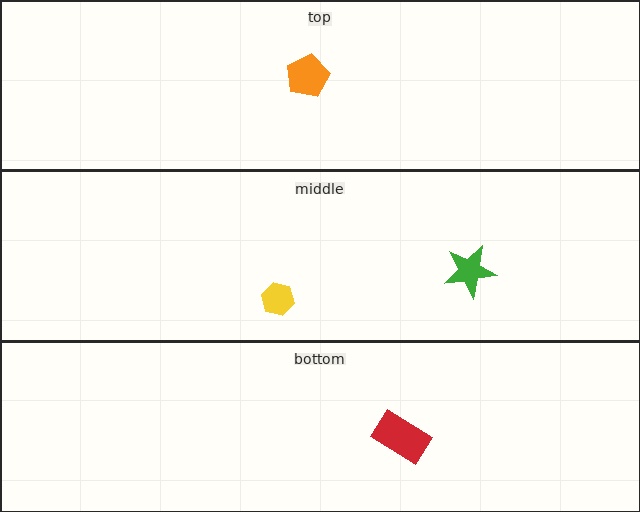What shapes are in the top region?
The orange pentagon.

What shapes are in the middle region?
The yellow hexagon, the green star.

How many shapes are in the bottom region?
1.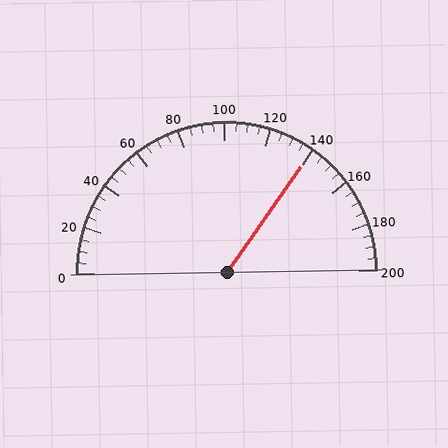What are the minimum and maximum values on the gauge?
The gauge ranges from 0 to 200.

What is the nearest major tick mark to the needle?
The nearest major tick mark is 140.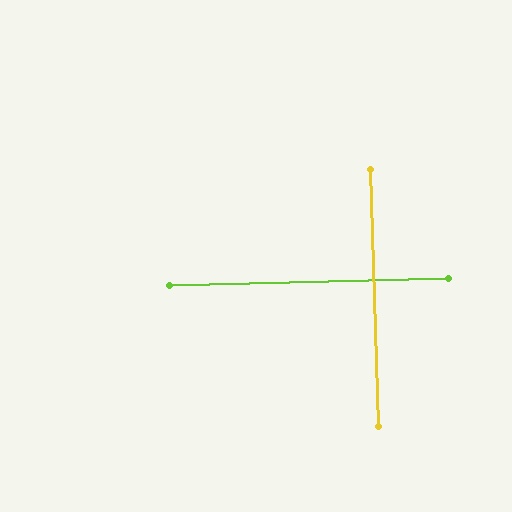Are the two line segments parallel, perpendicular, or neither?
Perpendicular — they meet at approximately 90°.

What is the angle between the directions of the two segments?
Approximately 90 degrees.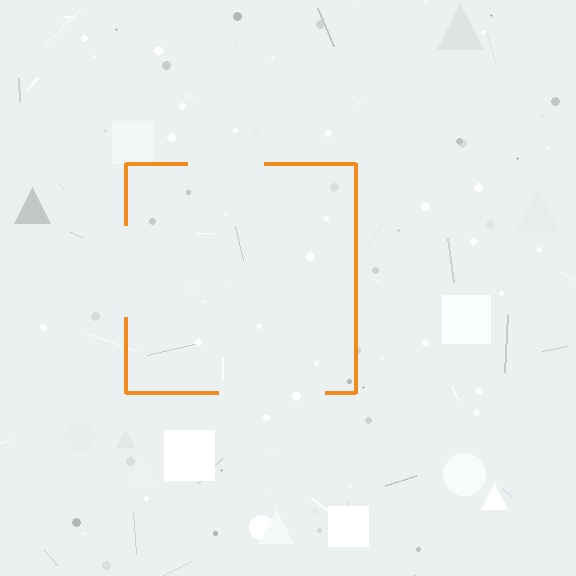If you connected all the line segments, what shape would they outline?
They would outline a square.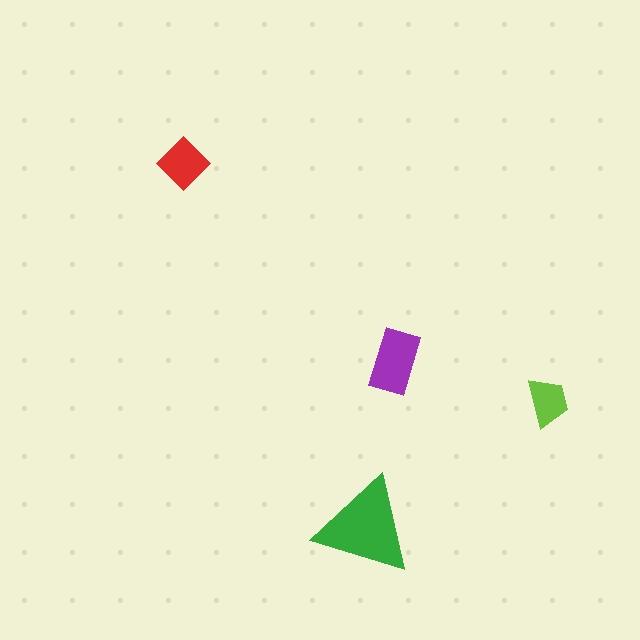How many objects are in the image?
There are 4 objects in the image.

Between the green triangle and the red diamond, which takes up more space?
The green triangle.